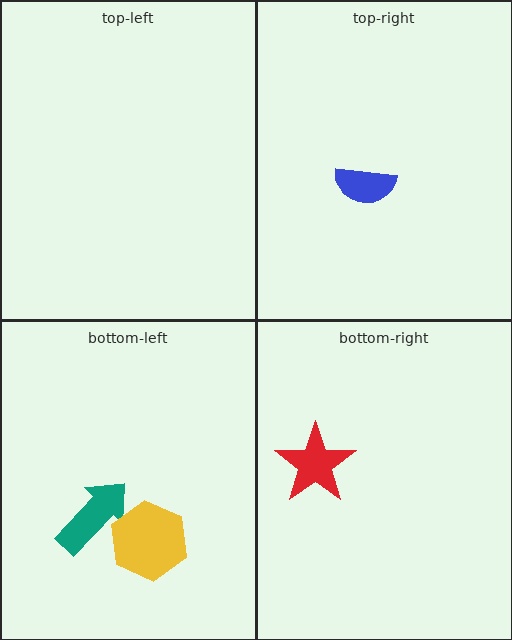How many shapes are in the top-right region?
1.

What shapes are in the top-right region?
The blue semicircle.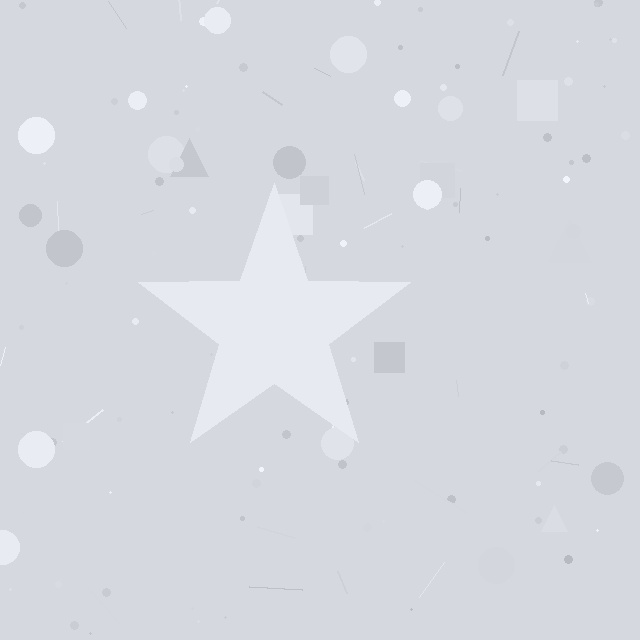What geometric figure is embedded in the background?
A star is embedded in the background.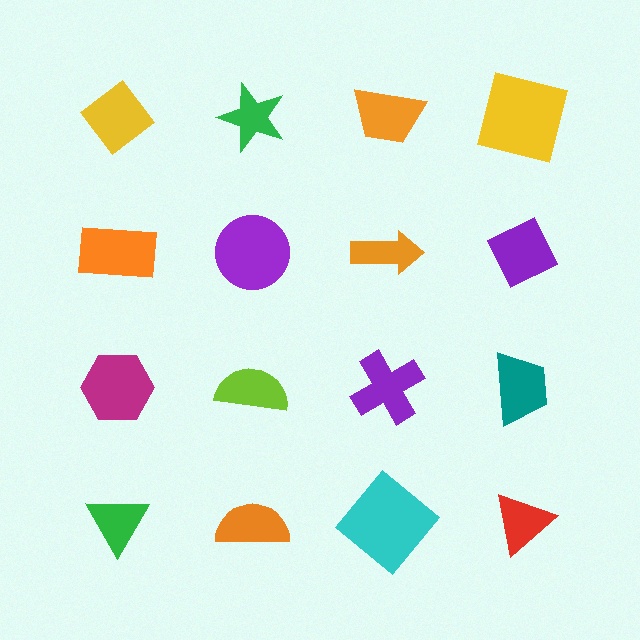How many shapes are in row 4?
4 shapes.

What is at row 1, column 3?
An orange trapezoid.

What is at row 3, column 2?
A lime semicircle.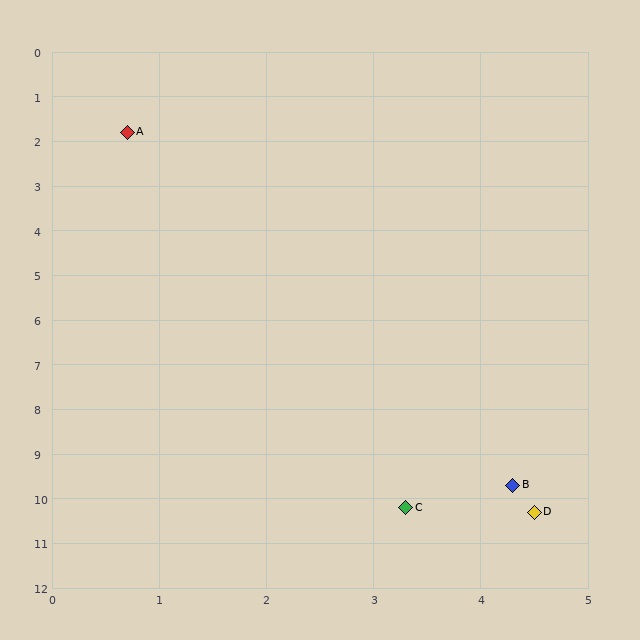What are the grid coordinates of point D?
Point D is at approximately (4.5, 10.3).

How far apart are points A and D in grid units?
Points A and D are about 9.3 grid units apart.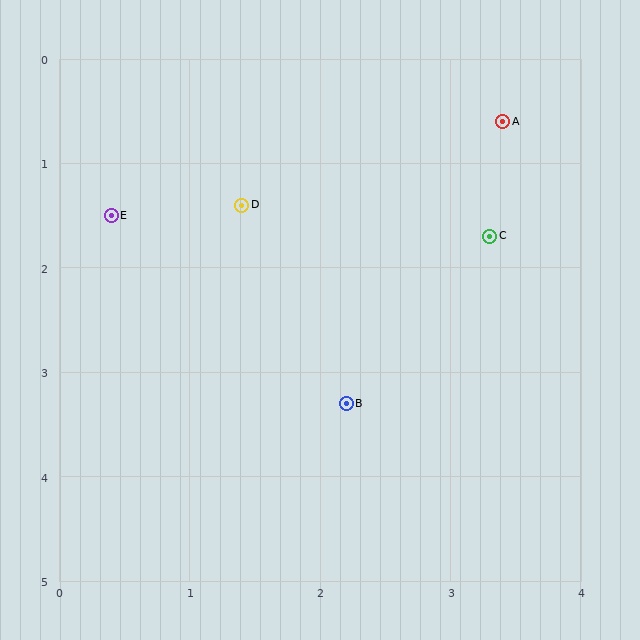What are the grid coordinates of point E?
Point E is at approximately (0.4, 1.5).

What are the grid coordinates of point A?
Point A is at approximately (3.4, 0.6).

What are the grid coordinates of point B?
Point B is at approximately (2.2, 3.3).